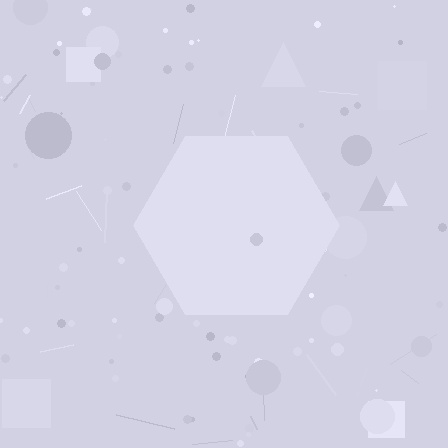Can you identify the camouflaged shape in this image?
The camouflaged shape is a hexagon.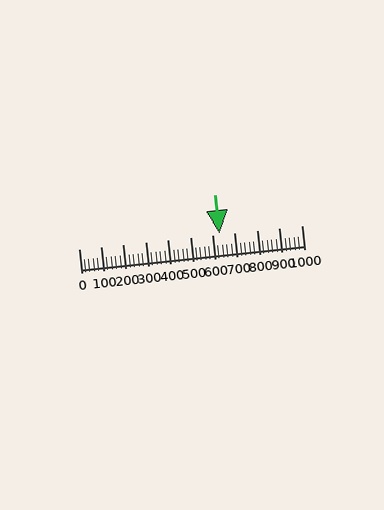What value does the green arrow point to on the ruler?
The green arrow points to approximately 630.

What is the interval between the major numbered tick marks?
The major tick marks are spaced 100 units apart.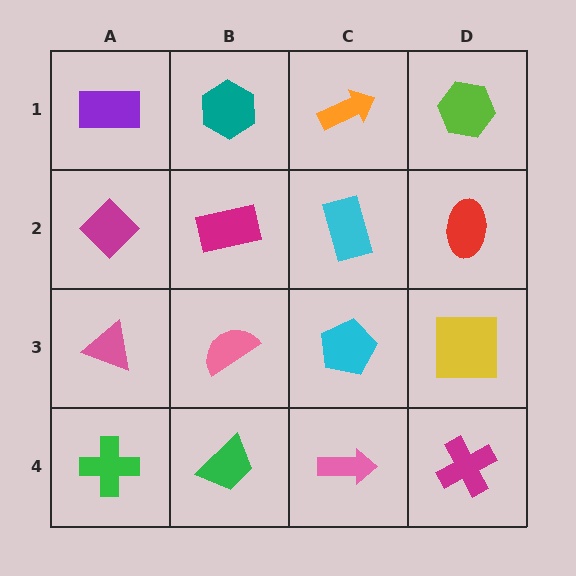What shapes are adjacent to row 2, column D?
A lime hexagon (row 1, column D), a yellow square (row 3, column D), a cyan rectangle (row 2, column C).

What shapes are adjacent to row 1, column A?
A magenta diamond (row 2, column A), a teal hexagon (row 1, column B).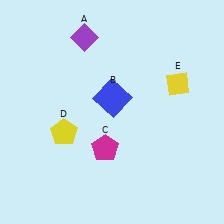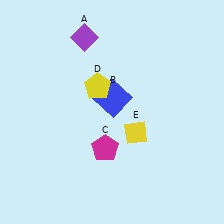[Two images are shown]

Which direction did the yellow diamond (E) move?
The yellow diamond (E) moved down.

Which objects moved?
The objects that moved are: the yellow pentagon (D), the yellow diamond (E).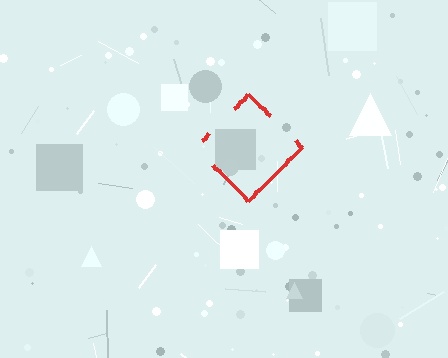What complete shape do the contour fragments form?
The contour fragments form a diamond.